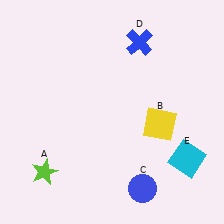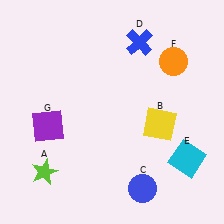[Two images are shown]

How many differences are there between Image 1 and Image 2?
There are 2 differences between the two images.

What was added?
An orange circle (F), a purple square (G) were added in Image 2.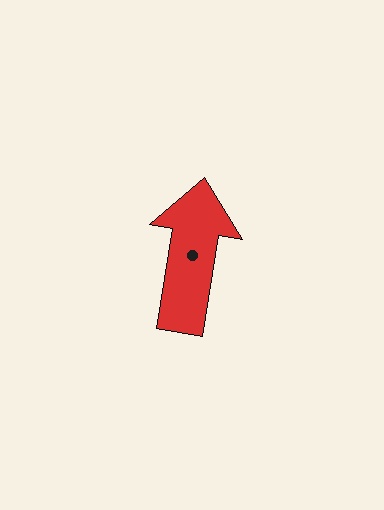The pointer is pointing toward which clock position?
Roughly 12 o'clock.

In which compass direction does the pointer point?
North.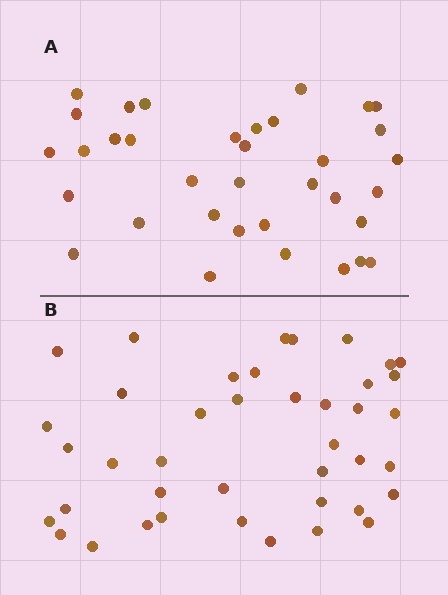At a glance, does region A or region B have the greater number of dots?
Region B (the bottom region) has more dots.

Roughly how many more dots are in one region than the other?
Region B has about 6 more dots than region A.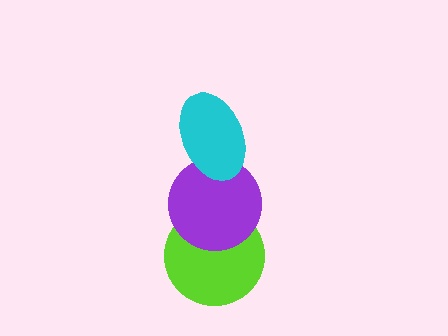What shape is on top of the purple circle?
The cyan ellipse is on top of the purple circle.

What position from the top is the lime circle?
The lime circle is 3rd from the top.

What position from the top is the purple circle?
The purple circle is 2nd from the top.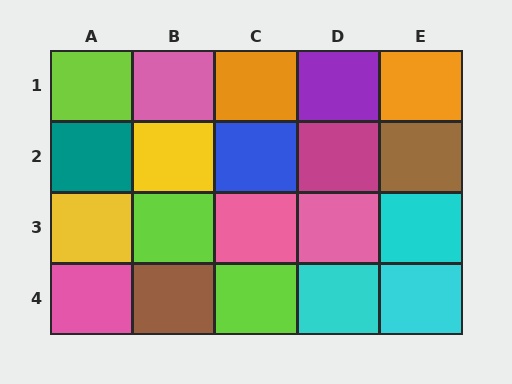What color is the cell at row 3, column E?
Cyan.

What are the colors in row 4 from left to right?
Pink, brown, lime, cyan, cyan.